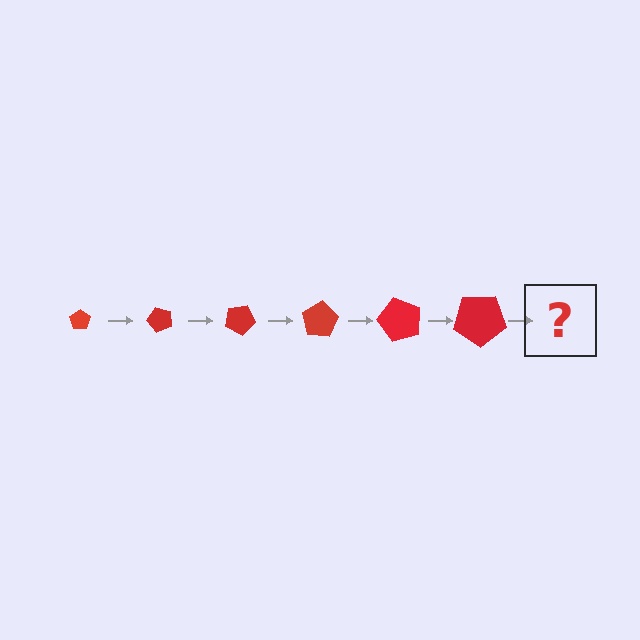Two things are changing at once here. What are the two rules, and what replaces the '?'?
The two rules are that the pentagon grows larger each step and it rotates 50 degrees each step. The '?' should be a pentagon, larger than the previous one and rotated 300 degrees from the start.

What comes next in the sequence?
The next element should be a pentagon, larger than the previous one and rotated 300 degrees from the start.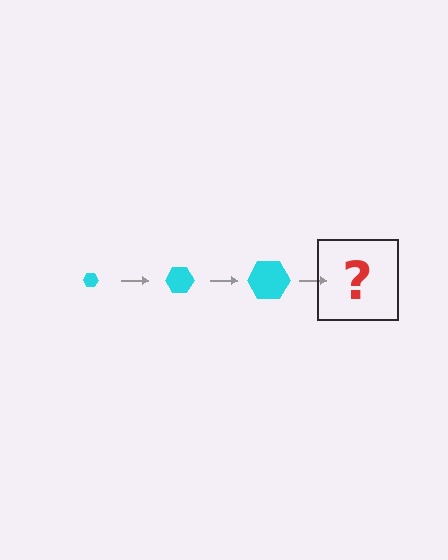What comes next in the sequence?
The next element should be a cyan hexagon, larger than the previous one.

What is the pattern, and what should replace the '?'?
The pattern is that the hexagon gets progressively larger each step. The '?' should be a cyan hexagon, larger than the previous one.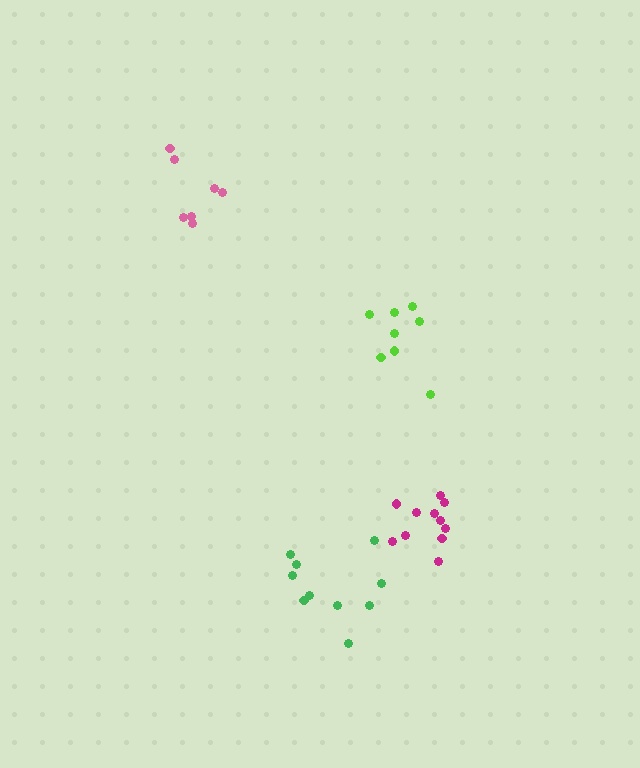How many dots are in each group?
Group 1: 10 dots, Group 2: 8 dots, Group 3: 11 dots, Group 4: 7 dots (36 total).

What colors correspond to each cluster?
The clusters are colored: green, lime, magenta, pink.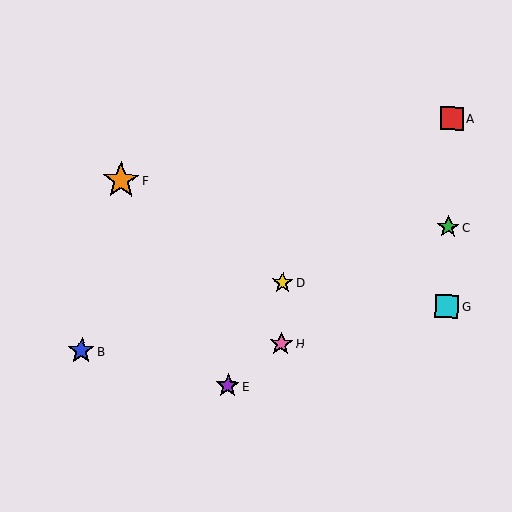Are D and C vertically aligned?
No, D is at x≈283 and C is at x≈448.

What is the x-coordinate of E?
Object E is at x≈228.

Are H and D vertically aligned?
Yes, both are at x≈281.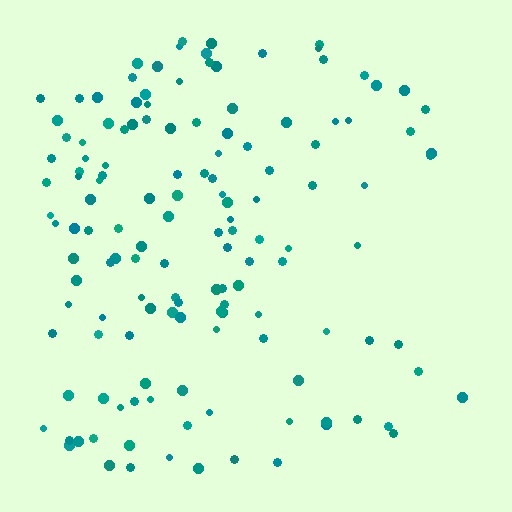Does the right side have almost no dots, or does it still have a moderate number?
Still a moderate number, just noticeably fewer than the left.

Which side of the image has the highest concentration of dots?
The left.